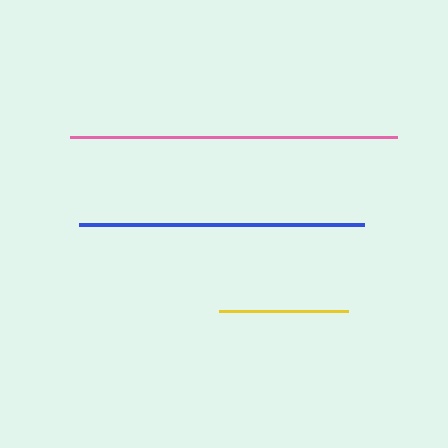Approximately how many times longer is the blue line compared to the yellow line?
The blue line is approximately 2.2 times the length of the yellow line.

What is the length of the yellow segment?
The yellow segment is approximately 129 pixels long.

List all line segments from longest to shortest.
From longest to shortest: pink, blue, yellow.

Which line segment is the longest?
The pink line is the longest at approximately 327 pixels.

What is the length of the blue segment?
The blue segment is approximately 285 pixels long.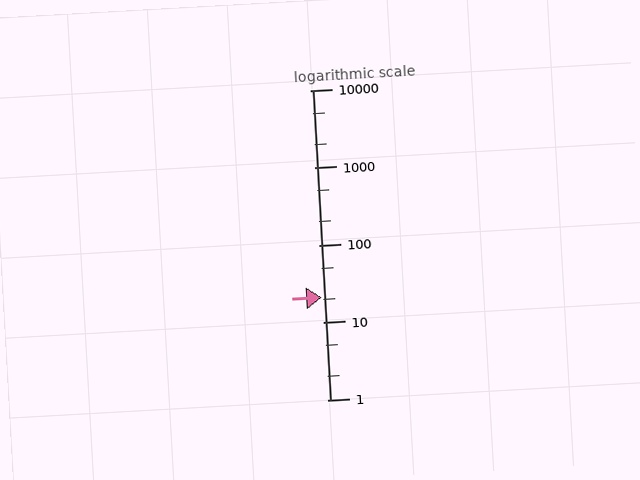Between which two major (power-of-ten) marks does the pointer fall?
The pointer is between 10 and 100.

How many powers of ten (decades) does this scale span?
The scale spans 4 decades, from 1 to 10000.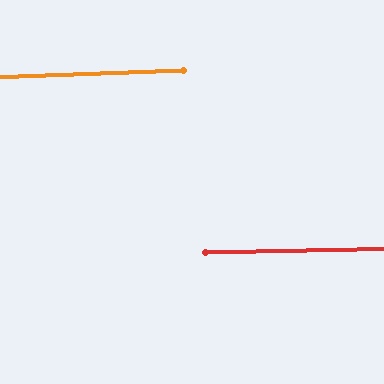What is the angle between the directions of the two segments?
Approximately 1 degree.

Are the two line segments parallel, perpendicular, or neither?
Parallel — their directions differ by only 0.7°.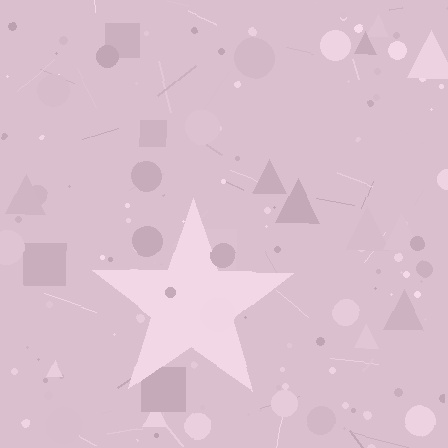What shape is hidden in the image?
A star is hidden in the image.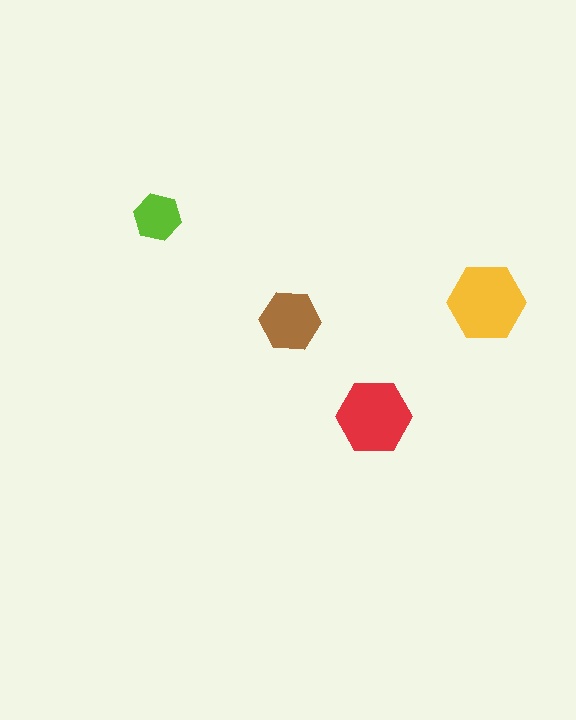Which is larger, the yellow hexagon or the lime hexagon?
The yellow one.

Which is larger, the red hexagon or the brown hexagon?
The red one.